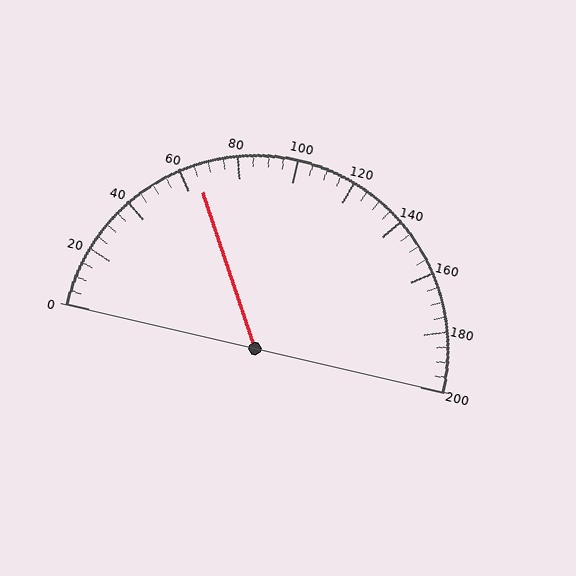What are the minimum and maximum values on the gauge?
The gauge ranges from 0 to 200.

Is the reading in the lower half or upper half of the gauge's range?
The reading is in the lower half of the range (0 to 200).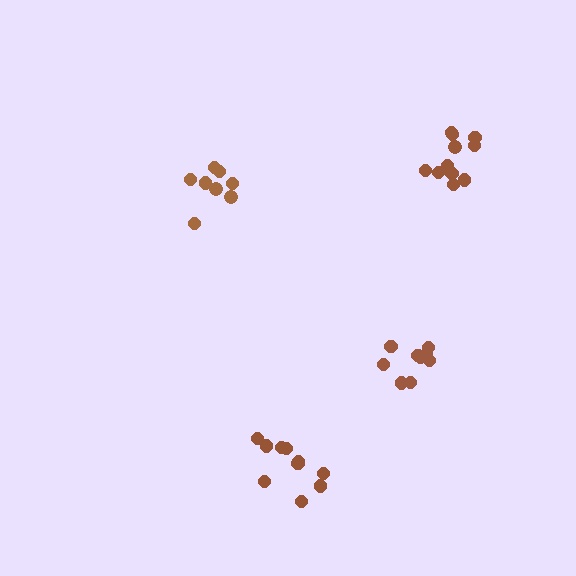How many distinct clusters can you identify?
There are 4 distinct clusters.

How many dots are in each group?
Group 1: 9 dots, Group 2: 8 dots, Group 3: 10 dots, Group 4: 11 dots (38 total).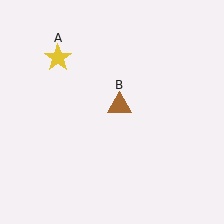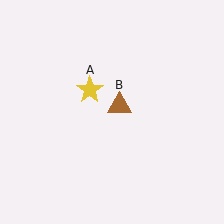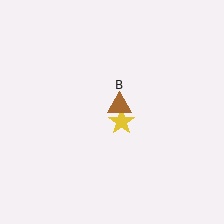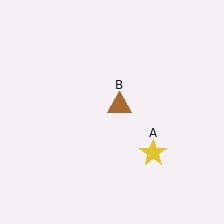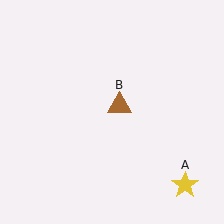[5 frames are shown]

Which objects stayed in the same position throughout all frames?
Brown triangle (object B) remained stationary.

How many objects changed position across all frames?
1 object changed position: yellow star (object A).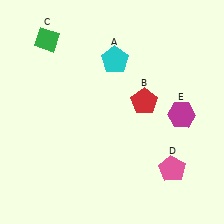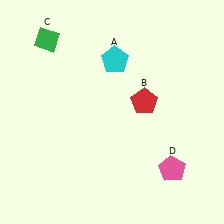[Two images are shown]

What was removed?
The magenta hexagon (E) was removed in Image 2.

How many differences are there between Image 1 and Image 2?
There is 1 difference between the two images.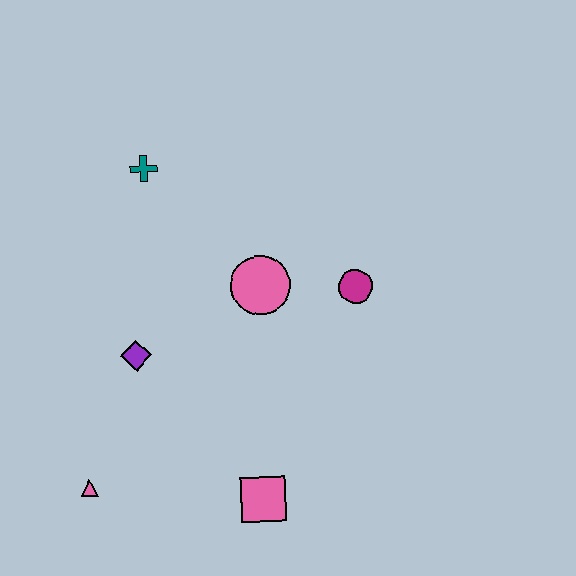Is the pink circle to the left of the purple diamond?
No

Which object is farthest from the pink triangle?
The magenta circle is farthest from the pink triangle.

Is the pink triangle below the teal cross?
Yes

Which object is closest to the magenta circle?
The pink circle is closest to the magenta circle.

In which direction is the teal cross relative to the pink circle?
The teal cross is above the pink circle.